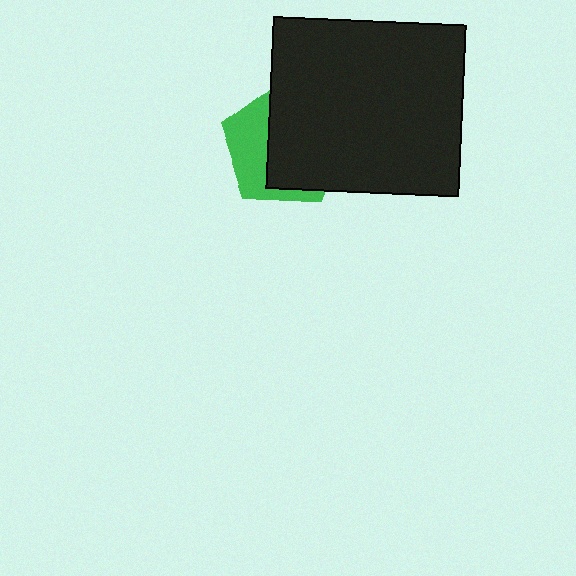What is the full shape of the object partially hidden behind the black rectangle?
The partially hidden object is a green pentagon.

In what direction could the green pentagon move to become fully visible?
The green pentagon could move left. That would shift it out from behind the black rectangle entirely.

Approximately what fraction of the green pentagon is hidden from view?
Roughly 62% of the green pentagon is hidden behind the black rectangle.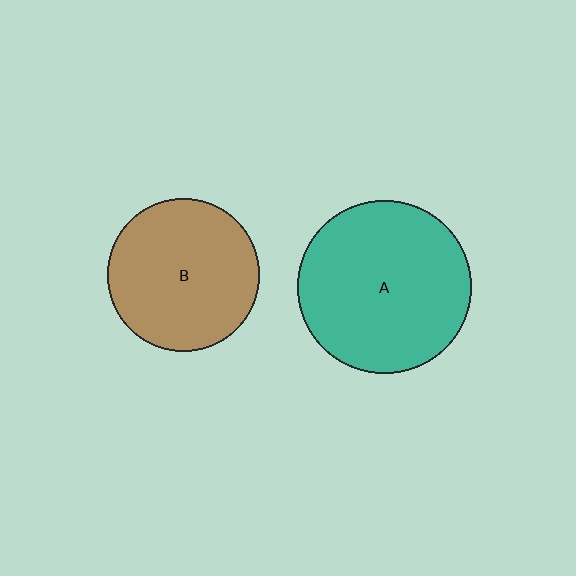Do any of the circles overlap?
No, none of the circles overlap.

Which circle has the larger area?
Circle A (teal).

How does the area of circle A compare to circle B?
Approximately 1.3 times.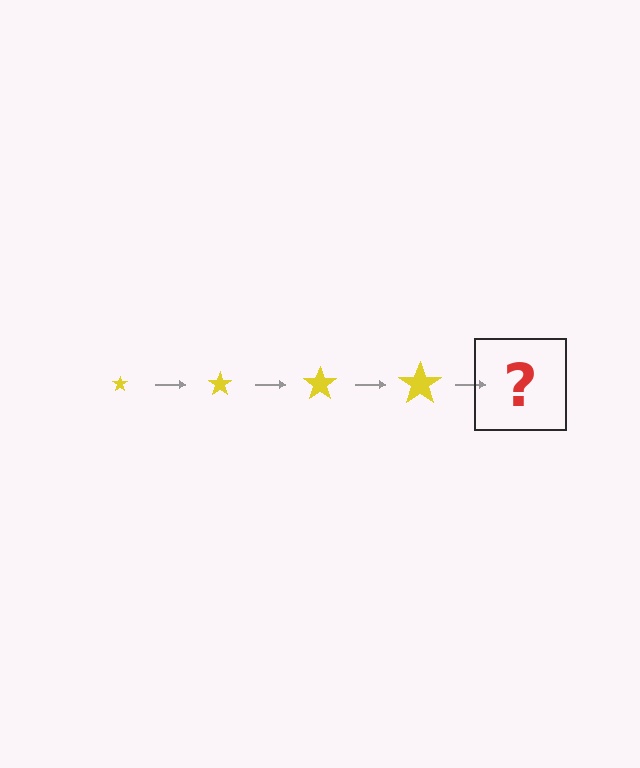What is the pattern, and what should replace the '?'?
The pattern is that the star gets progressively larger each step. The '?' should be a yellow star, larger than the previous one.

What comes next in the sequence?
The next element should be a yellow star, larger than the previous one.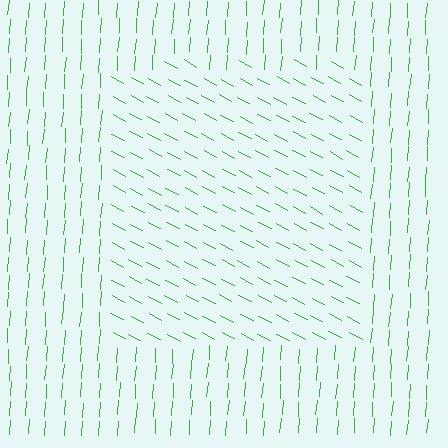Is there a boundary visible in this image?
Yes, there is a texture boundary formed by a change in line orientation.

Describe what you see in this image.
The image is filled with small green line segments. A rectangle region in the image has lines oriented differently from the surrounding lines, creating a visible texture boundary.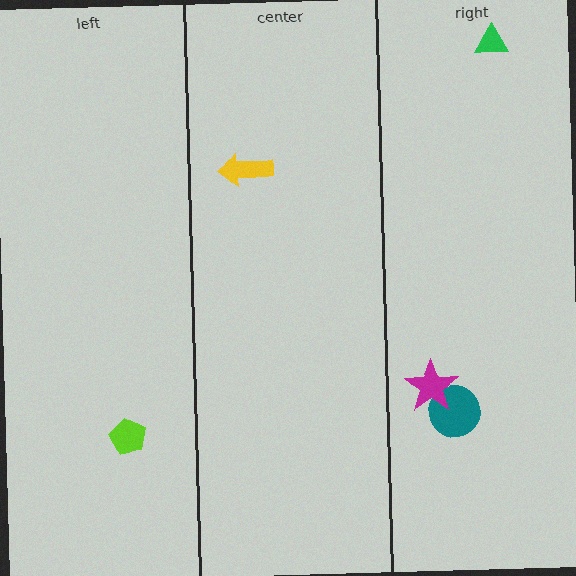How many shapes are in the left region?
1.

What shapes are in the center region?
The yellow arrow.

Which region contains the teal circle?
The right region.